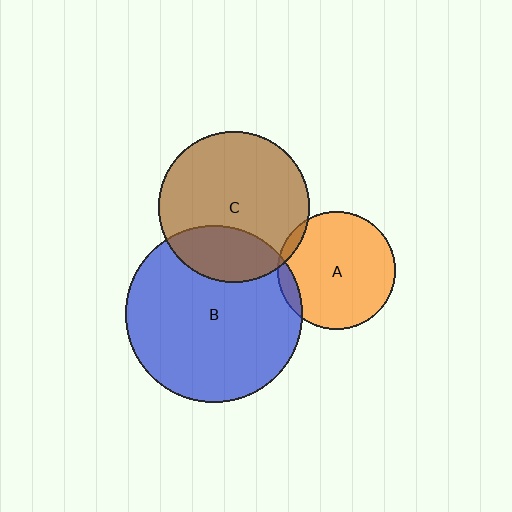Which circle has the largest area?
Circle B (blue).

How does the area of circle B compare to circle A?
Approximately 2.2 times.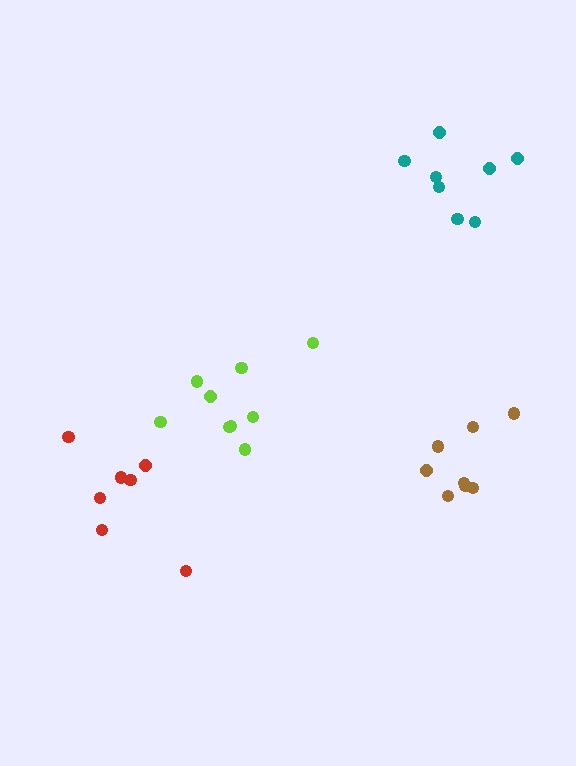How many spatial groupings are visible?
There are 4 spatial groupings.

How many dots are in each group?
Group 1: 8 dots, Group 2: 9 dots, Group 3: 8 dots, Group 4: 7 dots (32 total).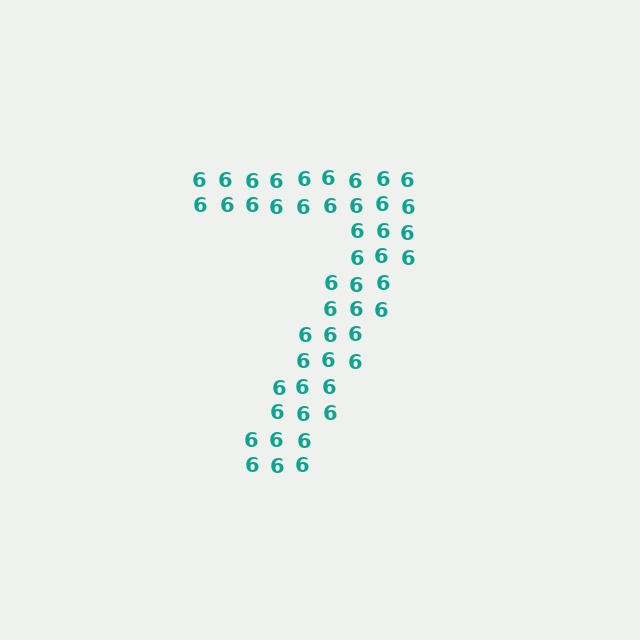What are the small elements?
The small elements are digit 6's.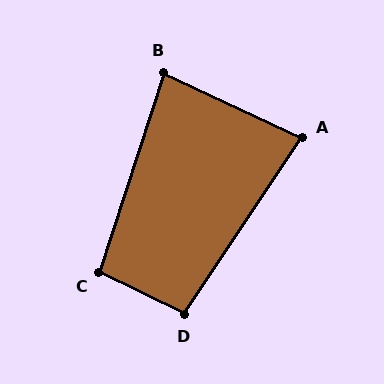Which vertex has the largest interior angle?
C, at approximately 99 degrees.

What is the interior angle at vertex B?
Approximately 83 degrees (acute).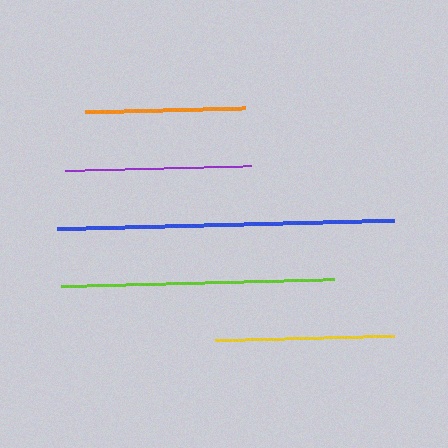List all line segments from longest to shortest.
From longest to shortest: blue, lime, purple, yellow, orange.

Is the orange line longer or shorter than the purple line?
The purple line is longer than the orange line.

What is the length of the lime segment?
The lime segment is approximately 274 pixels long.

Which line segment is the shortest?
The orange line is the shortest at approximately 160 pixels.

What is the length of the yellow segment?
The yellow segment is approximately 179 pixels long.